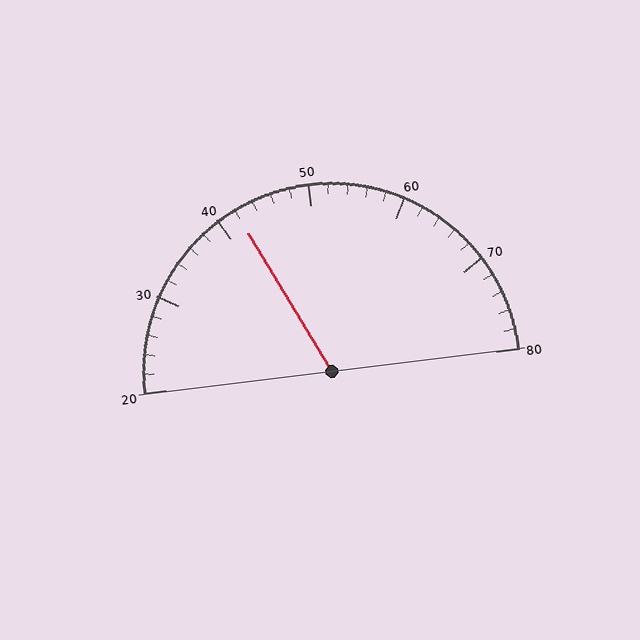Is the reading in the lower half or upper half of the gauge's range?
The reading is in the lower half of the range (20 to 80).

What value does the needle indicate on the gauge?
The needle indicates approximately 42.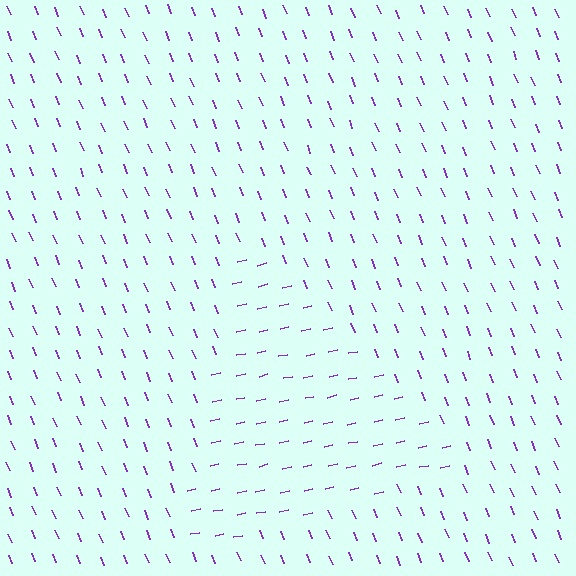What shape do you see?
I see a triangle.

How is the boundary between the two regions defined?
The boundary is defined purely by a change in line orientation (approximately 81 degrees difference). All lines are the same color and thickness.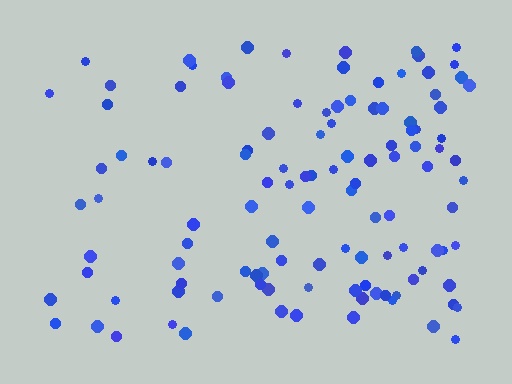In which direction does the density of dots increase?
From left to right, with the right side densest.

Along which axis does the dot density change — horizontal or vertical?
Horizontal.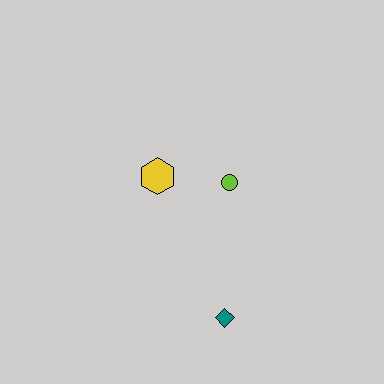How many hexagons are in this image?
There is 1 hexagon.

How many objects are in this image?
There are 3 objects.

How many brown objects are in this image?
There are no brown objects.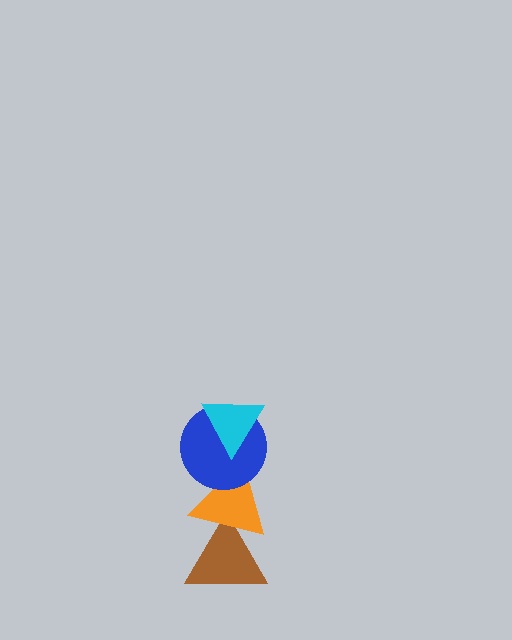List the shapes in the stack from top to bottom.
From top to bottom: the cyan triangle, the blue circle, the orange triangle, the brown triangle.